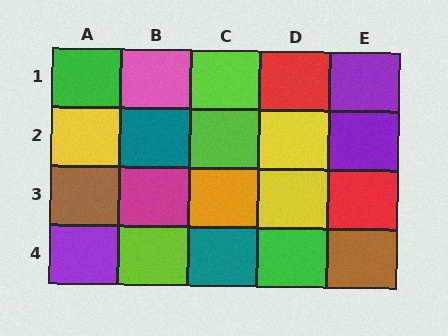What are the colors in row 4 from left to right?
Purple, lime, teal, green, brown.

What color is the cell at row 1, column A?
Green.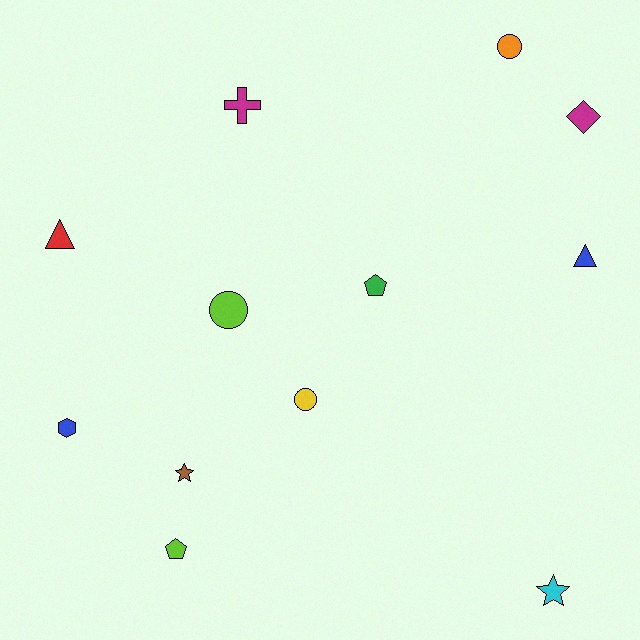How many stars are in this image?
There are 2 stars.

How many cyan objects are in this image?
There is 1 cyan object.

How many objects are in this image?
There are 12 objects.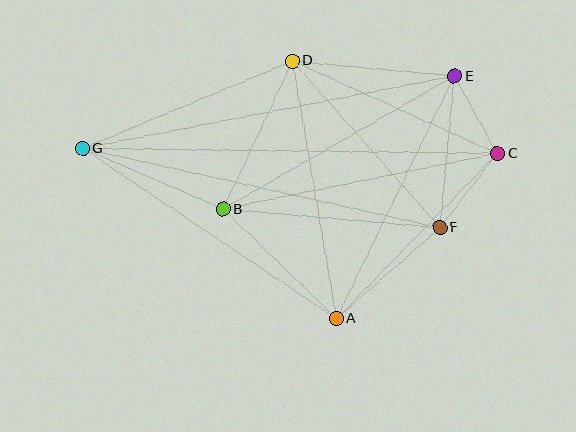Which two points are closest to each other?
Points C and E are closest to each other.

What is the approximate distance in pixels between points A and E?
The distance between A and E is approximately 269 pixels.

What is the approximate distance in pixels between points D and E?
The distance between D and E is approximately 163 pixels.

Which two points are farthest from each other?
Points C and G are farthest from each other.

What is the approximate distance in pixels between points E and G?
The distance between E and G is approximately 379 pixels.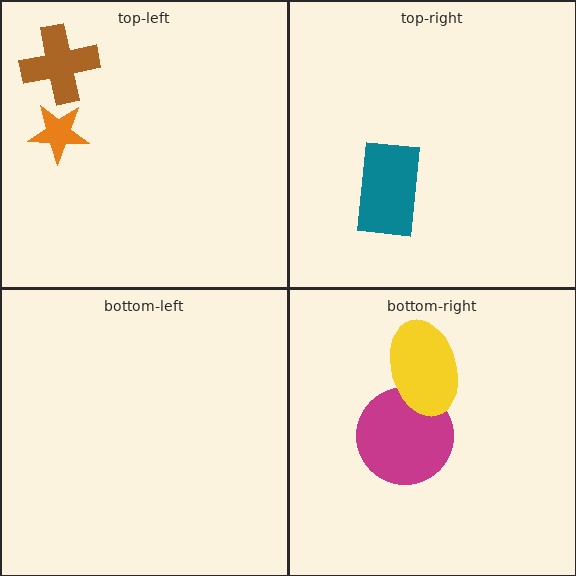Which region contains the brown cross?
The top-left region.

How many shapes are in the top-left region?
2.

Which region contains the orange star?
The top-left region.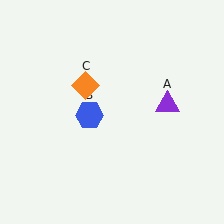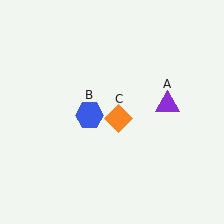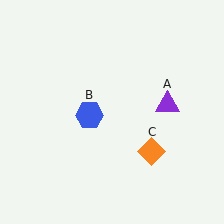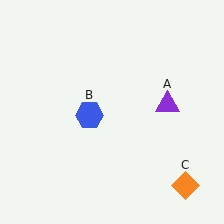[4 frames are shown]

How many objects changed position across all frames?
1 object changed position: orange diamond (object C).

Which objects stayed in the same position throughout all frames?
Purple triangle (object A) and blue hexagon (object B) remained stationary.